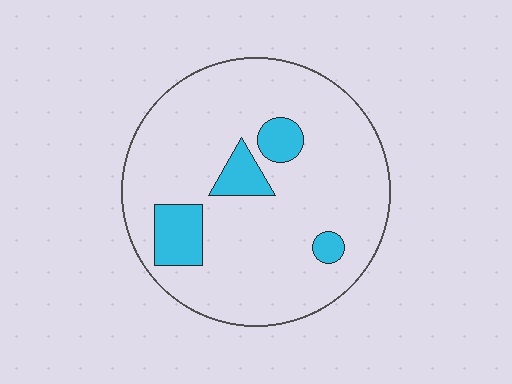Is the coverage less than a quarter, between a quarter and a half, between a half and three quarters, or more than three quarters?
Less than a quarter.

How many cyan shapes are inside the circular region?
4.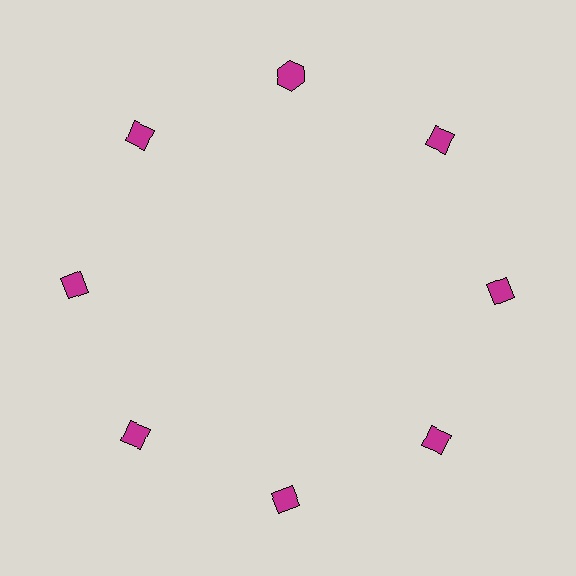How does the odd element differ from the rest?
It has a different shape: hexagon instead of diamond.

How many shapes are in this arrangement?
There are 8 shapes arranged in a ring pattern.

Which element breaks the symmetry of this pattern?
The magenta hexagon at roughly the 12 o'clock position breaks the symmetry. All other shapes are magenta diamonds.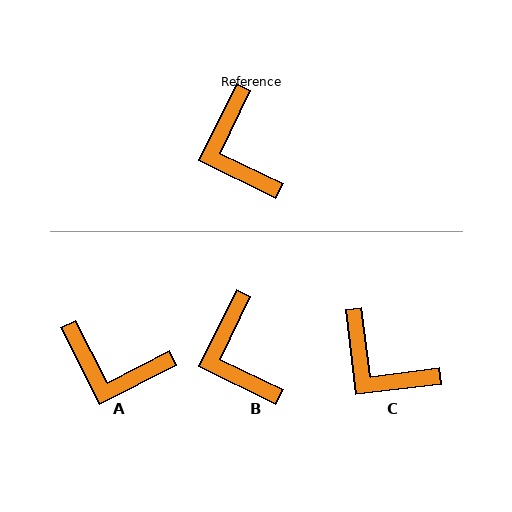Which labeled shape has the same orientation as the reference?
B.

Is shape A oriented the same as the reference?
No, it is off by about 53 degrees.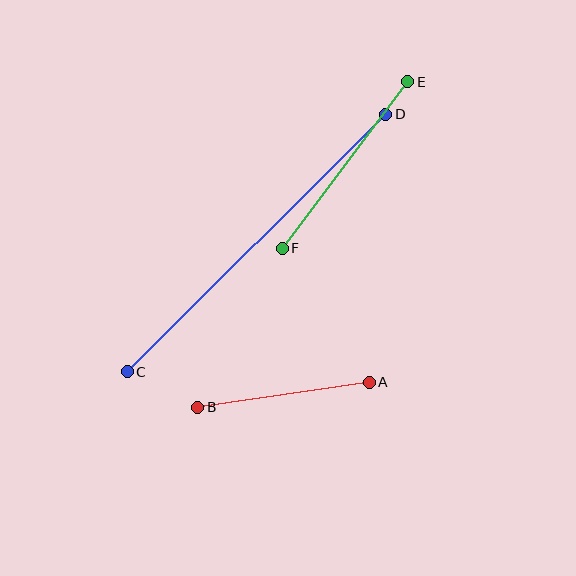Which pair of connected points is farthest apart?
Points C and D are farthest apart.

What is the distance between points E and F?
The distance is approximately 209 pixels.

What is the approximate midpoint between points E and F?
The midpoint is at approximately (345, 165) pixels.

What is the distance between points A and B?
The distance is approximately 173 pixels.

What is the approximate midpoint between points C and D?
The midpoint is at approximately (257, 243) pixels.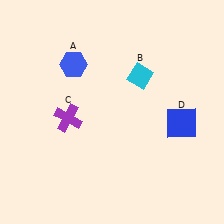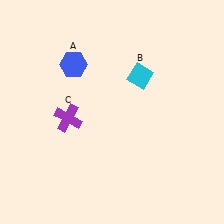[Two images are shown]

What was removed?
The blue square (D) was removed in Image 2.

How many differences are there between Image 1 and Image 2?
There is 1 difference between the two images.